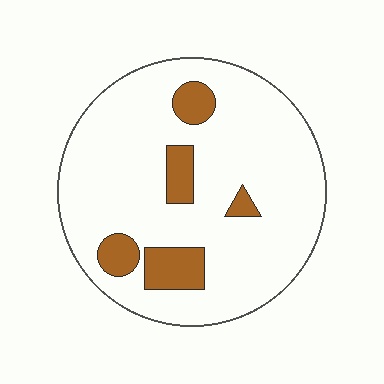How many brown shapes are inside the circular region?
5.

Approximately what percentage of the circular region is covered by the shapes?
Approximately 15%.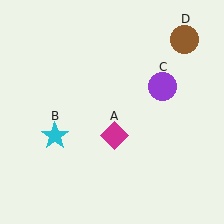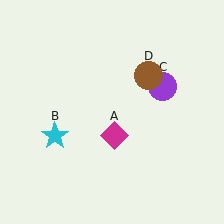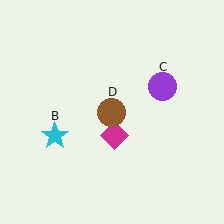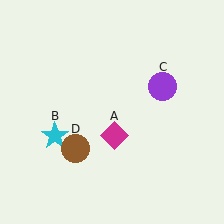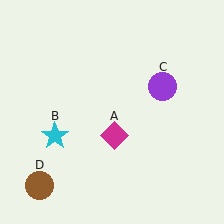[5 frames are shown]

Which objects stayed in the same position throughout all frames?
Magenta diamond (object A) and cyan star (object B) and purple circle (object C) remained stationary.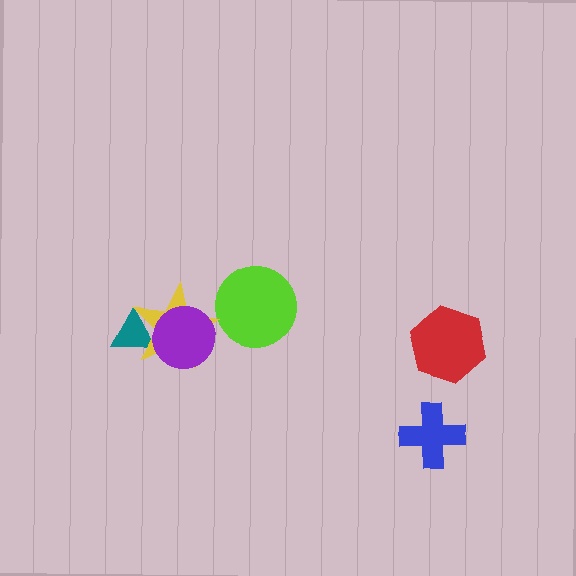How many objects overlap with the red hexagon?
0 objects overlap with the red hexagon.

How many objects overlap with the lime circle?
0 objects overlap with the lime circle.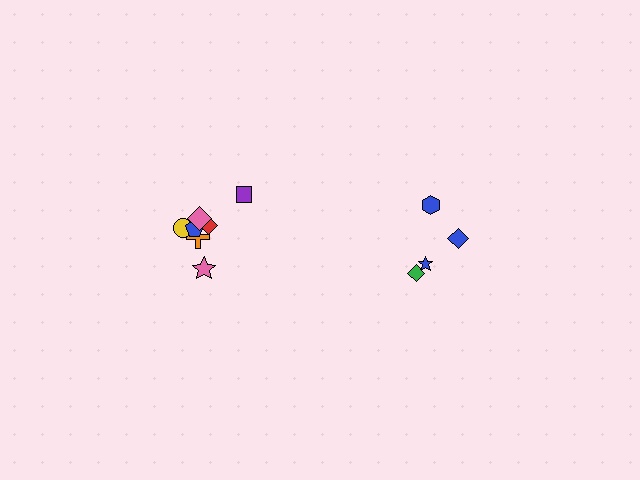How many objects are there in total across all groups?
There are 11 objects.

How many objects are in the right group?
There are 4 objects.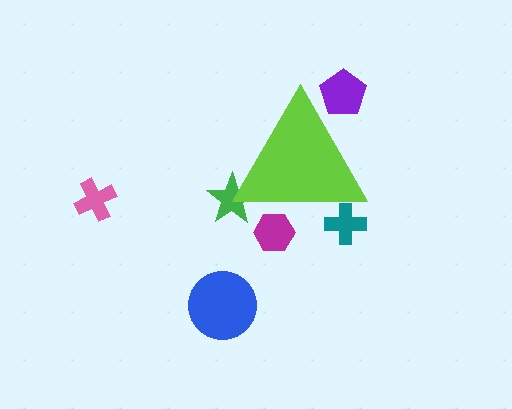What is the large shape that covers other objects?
A lime triangle.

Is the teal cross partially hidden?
Yes, the teal cross is partially hidden behind the lime triangle.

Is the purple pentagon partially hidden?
Yes, the purple pentagon is partially hidden behind the lime triangle.